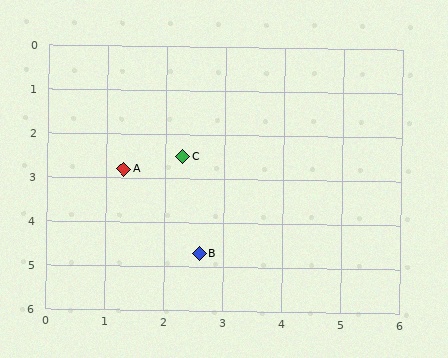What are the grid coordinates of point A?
Point A is at approximately (1.3, 2.8).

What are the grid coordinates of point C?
Point C is at approximately (2.3, 2.5).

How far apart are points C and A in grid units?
Points C and A are about 1.0 grid units apart.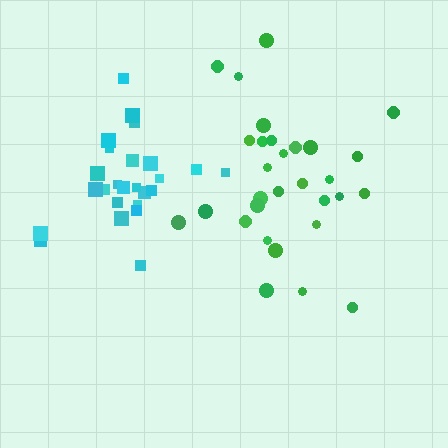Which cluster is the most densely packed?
Cyan.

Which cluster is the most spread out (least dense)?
Green.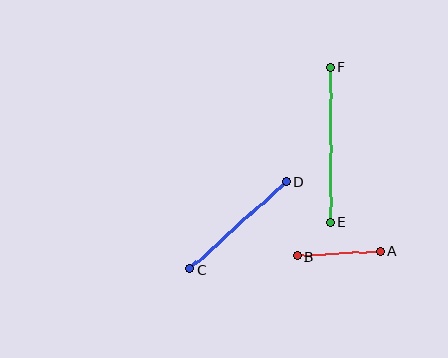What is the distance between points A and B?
The distance is approximately 83 pixels.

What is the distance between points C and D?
The distance is approximately 130 pixels.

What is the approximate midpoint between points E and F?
The midpoint is at approximately (330, 145) pixels.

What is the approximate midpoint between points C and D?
The midpoint is at approximately (238, 226) pixels.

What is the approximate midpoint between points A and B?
The midpoint is at approximately (338, 254) pixels.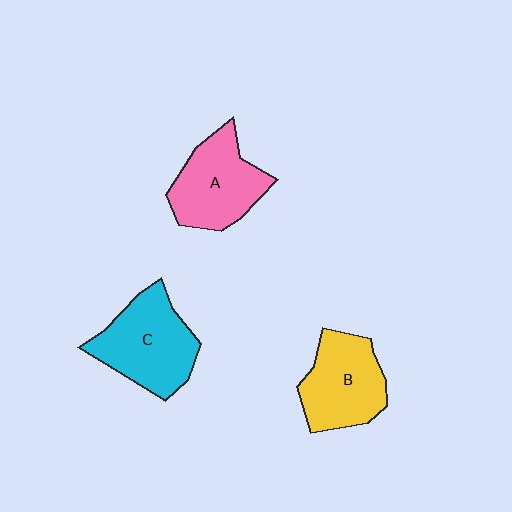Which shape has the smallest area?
Shape B (yellow).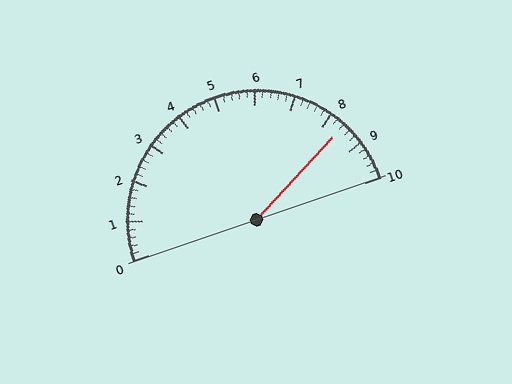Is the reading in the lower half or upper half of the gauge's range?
The reading is in the upper half of the range (0 to 10).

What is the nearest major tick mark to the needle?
The nearest major tick mark is 8.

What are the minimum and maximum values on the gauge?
The gauge ranges from 0 to 10.